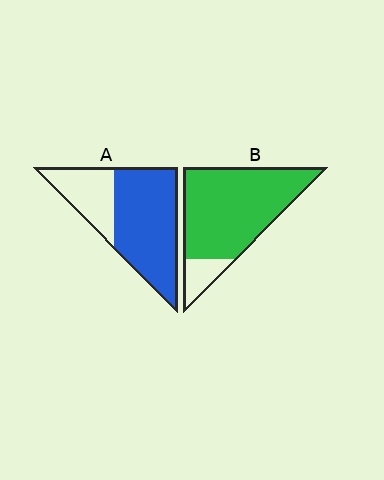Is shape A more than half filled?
Yes.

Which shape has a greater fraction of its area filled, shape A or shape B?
Shape B.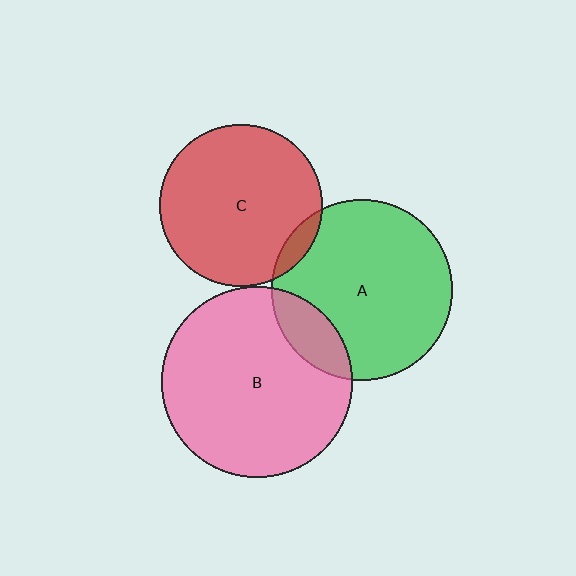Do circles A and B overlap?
Yes.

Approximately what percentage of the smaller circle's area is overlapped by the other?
Approximately 15%.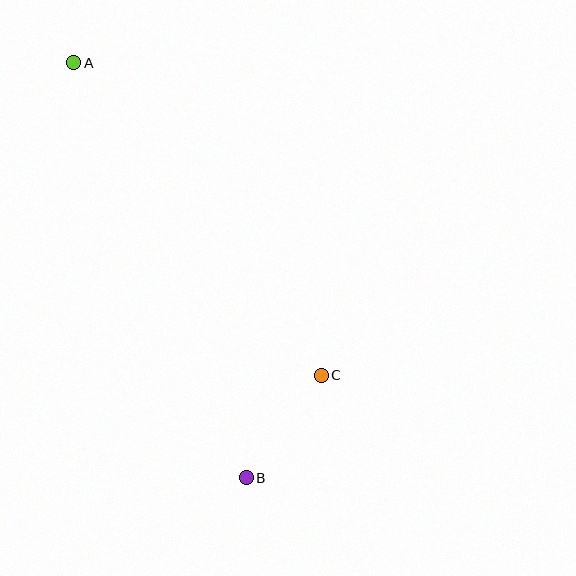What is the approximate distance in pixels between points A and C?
The distance between A and C is approximately 398 pixels.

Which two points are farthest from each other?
Points A and B are farthest from each other.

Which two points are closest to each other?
Points B and C are closest to each other.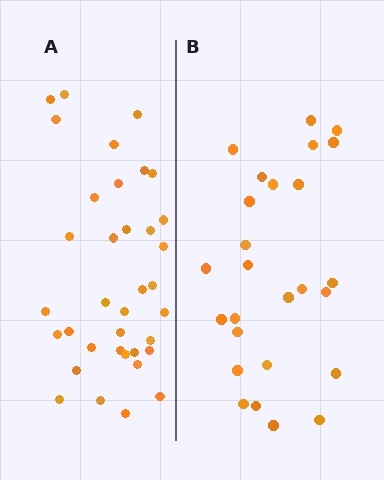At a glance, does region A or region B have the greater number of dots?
Region A (the left region) has more dots.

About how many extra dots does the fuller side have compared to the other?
Region A has roughly 10 or so more dots than region B.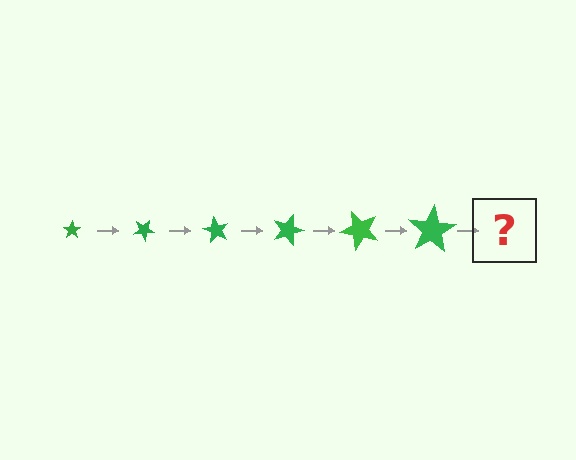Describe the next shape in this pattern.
It should be a star, larger than the previous one and rotated 180 degrees from the start.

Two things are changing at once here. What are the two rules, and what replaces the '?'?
The two rules are that the star grows larger each step and it rotates 30 degrees each step. The '?' should be a star, larger than the previous one and rotated 180 degrees from the start.